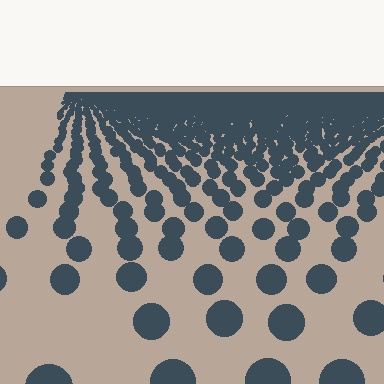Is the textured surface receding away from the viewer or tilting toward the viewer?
The surface is receding away from the viewer. Texture elements get smaller and denser toward the top.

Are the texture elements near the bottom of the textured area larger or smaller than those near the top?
Larger. Near the bottom, elements are closer to the viewer and appear at a bigger on-screen size.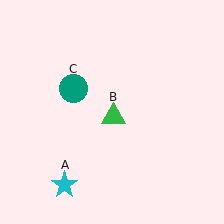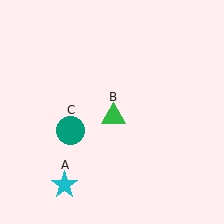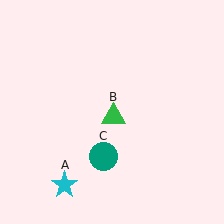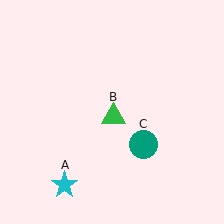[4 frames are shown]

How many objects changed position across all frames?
1 object changed position: teal circle (object C).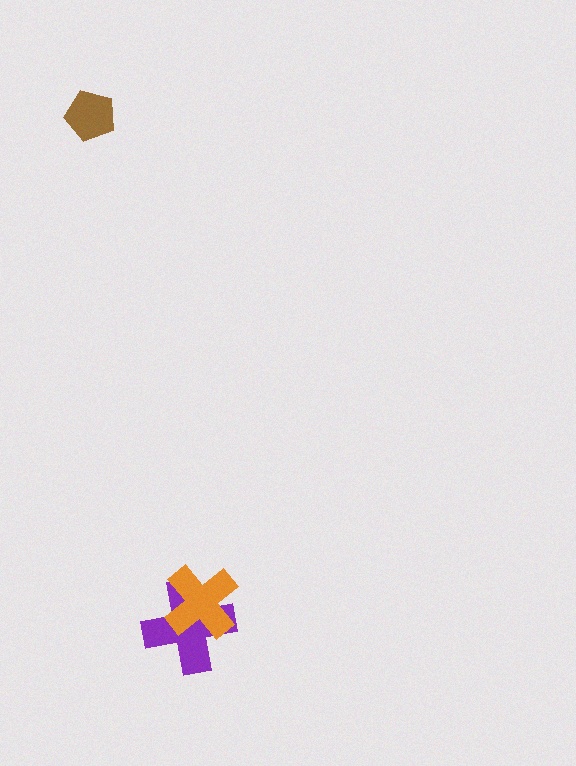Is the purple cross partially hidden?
Yes, it is partially covered by another shape.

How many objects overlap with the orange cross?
1 object overlaps with the orange cross.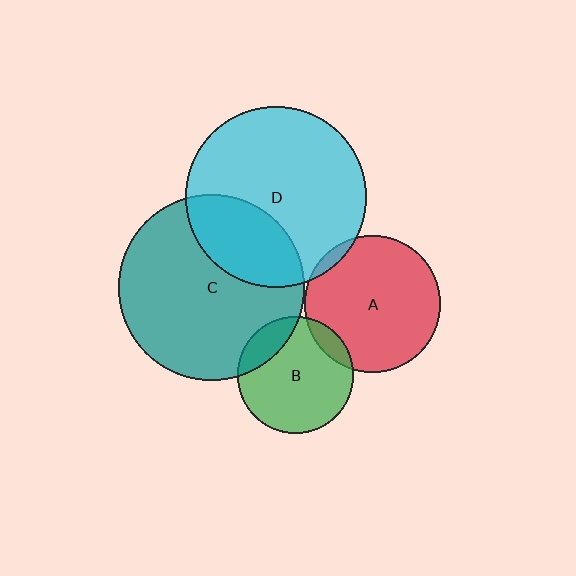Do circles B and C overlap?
Yes.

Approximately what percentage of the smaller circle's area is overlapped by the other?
Approximately 15%.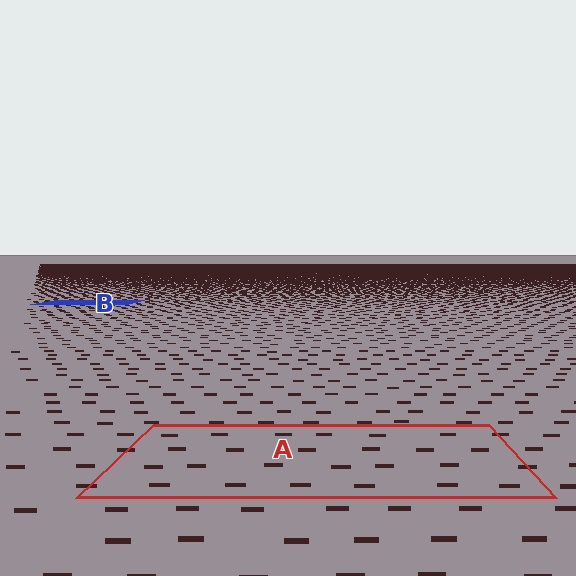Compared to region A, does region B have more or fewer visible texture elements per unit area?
Region B has more texture elements per unit area — they are packed more densely because it is farther away.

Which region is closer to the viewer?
Region A is closer. The texture elements there are larger and more spread out.